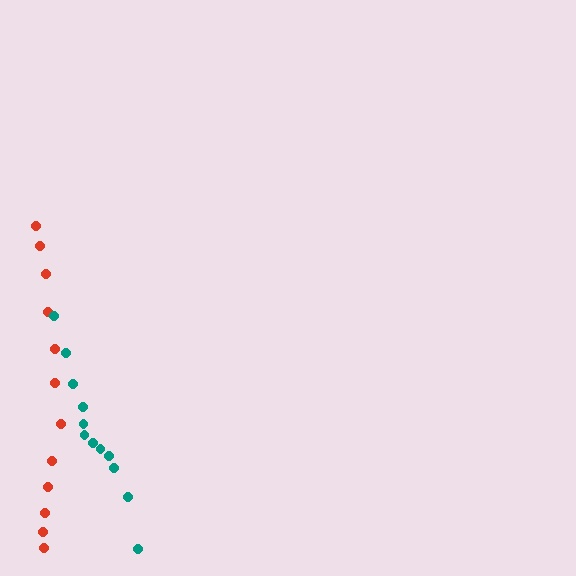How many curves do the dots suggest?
There are 2 distinct paths.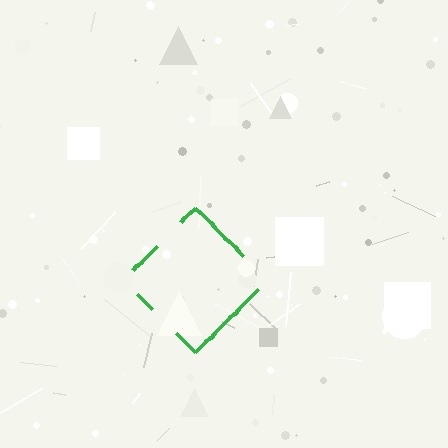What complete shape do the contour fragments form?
The contour fragments form a diamond.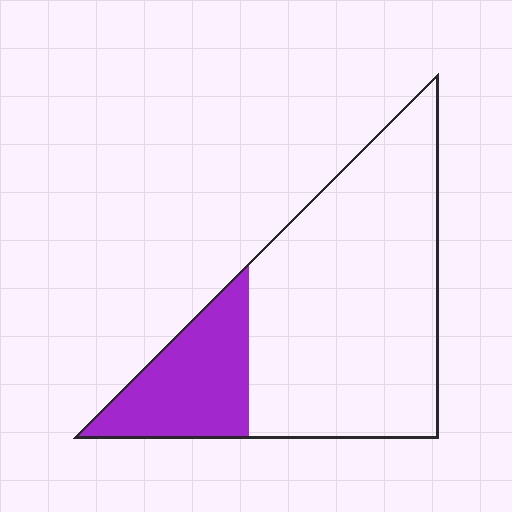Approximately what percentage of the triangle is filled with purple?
Approximately 25%.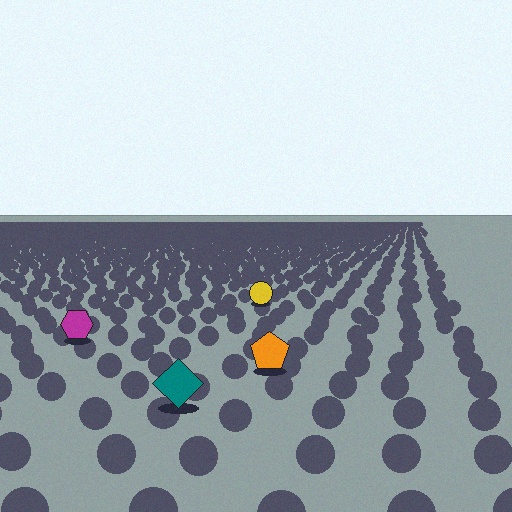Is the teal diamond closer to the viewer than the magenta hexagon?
Yes. The teal diamond is closer — you can tell from the texture gradient: the ground texture is coarser near it.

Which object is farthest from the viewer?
The yellow circle is farthest from the viewer. It appears smaller and the ground texture around it is denser.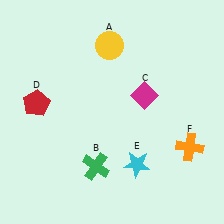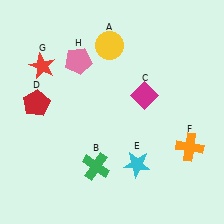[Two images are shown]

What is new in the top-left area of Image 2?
A red star (G) was added in the top-left area of Image 2.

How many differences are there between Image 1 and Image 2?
There are 2 differences between the two images.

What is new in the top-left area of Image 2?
A pink pentagon (H) was added in the top-left area of Image 2.